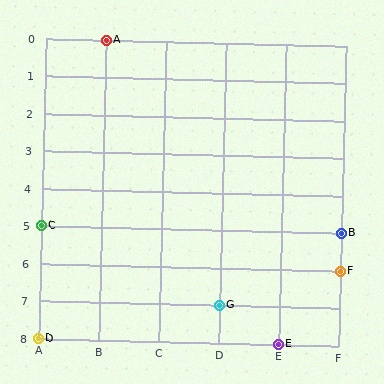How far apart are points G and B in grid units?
Points G and B are 2 columns and 2 rows apart (about 2.8 grid units diagonally).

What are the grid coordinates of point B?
Point B is at grid coordinates (F, 5).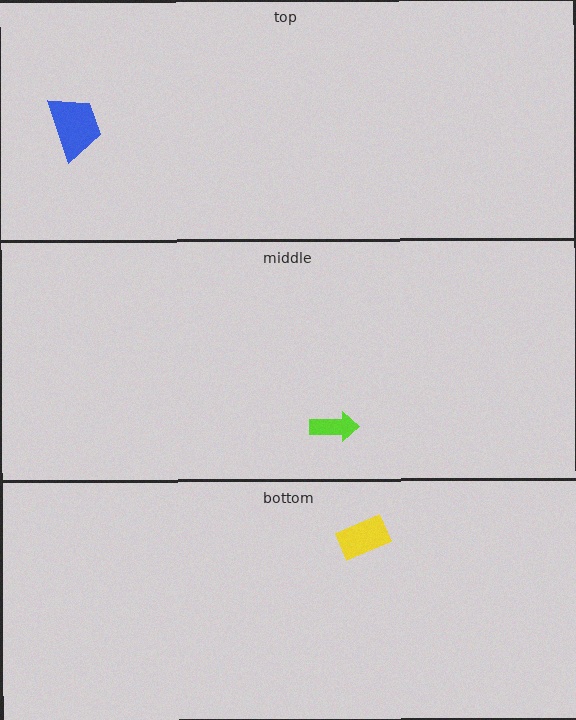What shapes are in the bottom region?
The yellow rectangle.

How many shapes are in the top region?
1.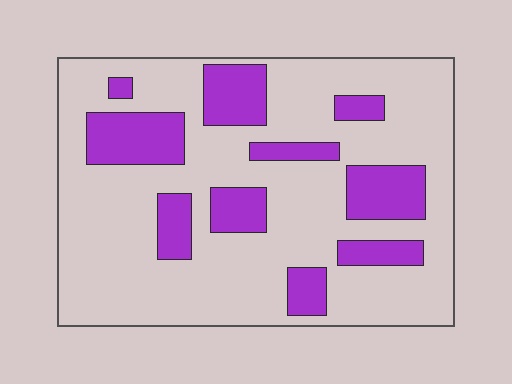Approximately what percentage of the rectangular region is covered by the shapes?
Approximately 25%.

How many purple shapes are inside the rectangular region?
10.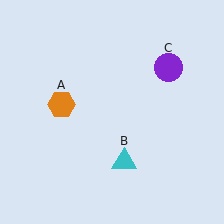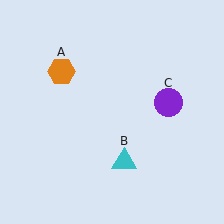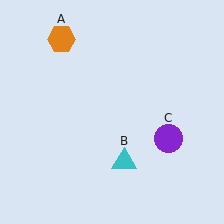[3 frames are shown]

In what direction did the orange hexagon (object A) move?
The orange hexagon (object A) moved up.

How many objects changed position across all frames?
2 objects changed position: orange hexagon (object A), purple circle (object C).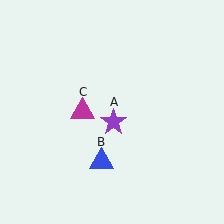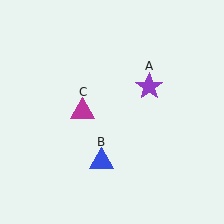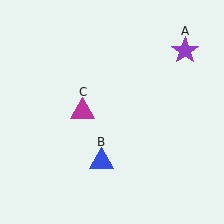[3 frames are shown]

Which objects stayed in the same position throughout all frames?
Blue triangle (object B) and magenta triangle (object C) remained stationary.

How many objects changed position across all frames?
1 object changed position: purple star (object A).